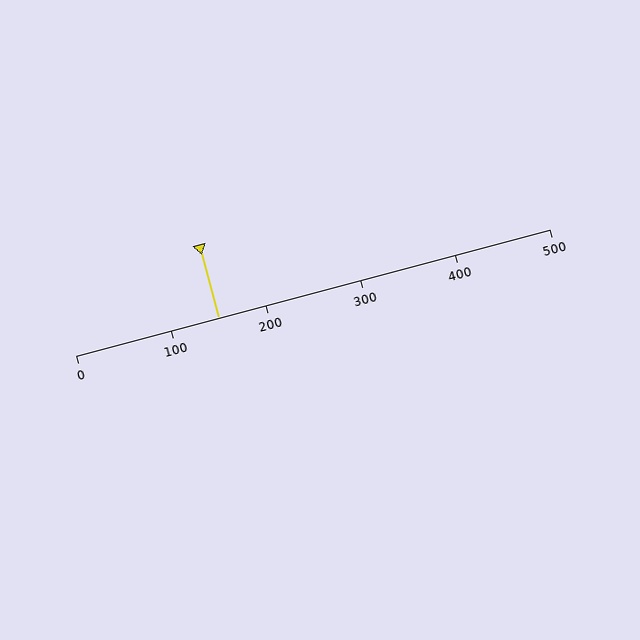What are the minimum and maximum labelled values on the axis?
The axis runs from 0 to 500.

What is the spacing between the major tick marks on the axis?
The major ticks are spaced 100 apart.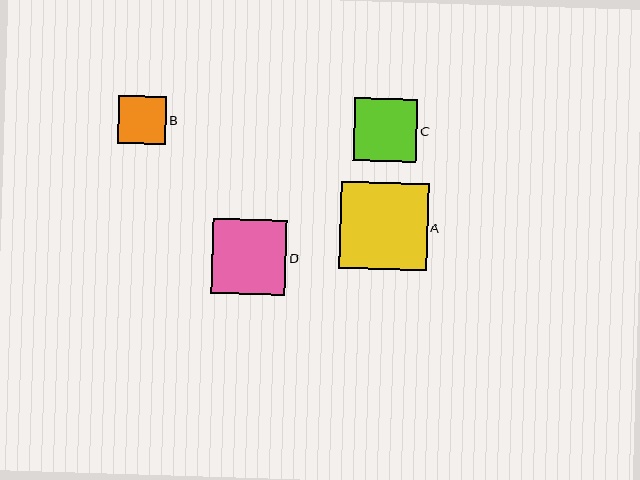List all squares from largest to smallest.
From largest to smallest: A, D, C, B.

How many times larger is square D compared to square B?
Square D is approximately 1.6 times the size of square B.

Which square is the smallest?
Square B is the smallest with a size of approximately 47 pixels.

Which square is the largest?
Square A is the largest with a size of approximately 87 pixels.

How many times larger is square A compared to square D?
Square A is approximately 1.2 times the size of square D.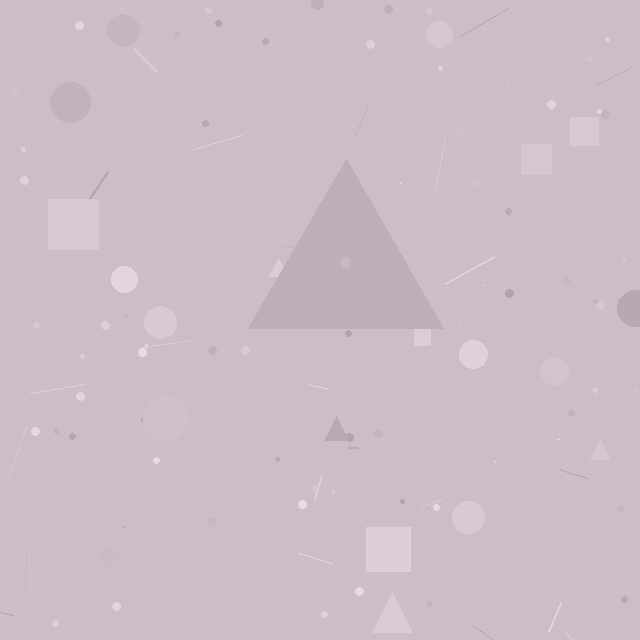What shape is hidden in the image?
A triangle is hidden in the image.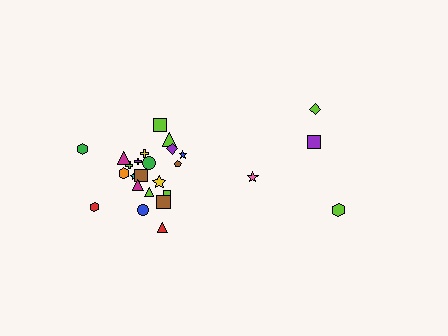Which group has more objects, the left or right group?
The left group.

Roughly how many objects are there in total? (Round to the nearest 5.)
Roughly 25 objects in total.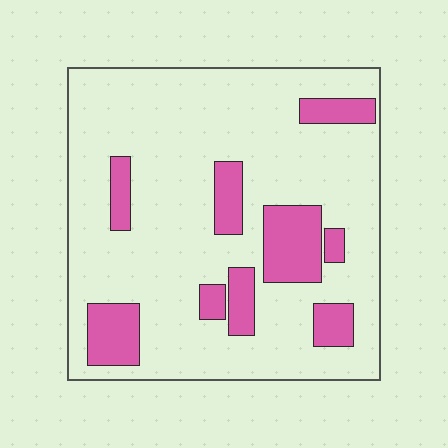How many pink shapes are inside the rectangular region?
9.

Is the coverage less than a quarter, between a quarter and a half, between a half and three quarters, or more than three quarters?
Less than a quarter.